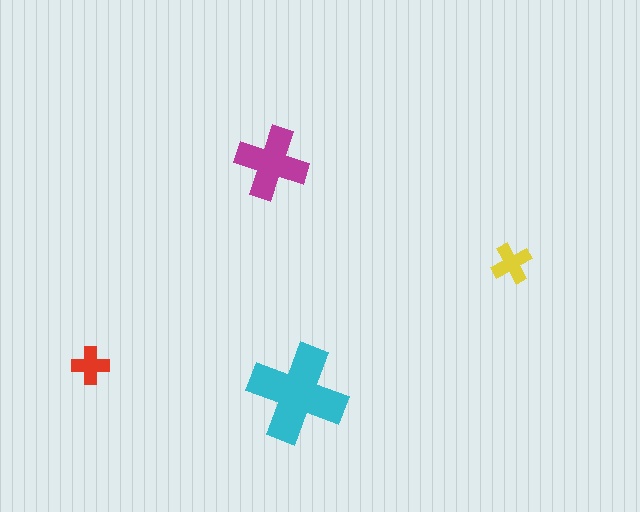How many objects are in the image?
There are 4 objects in the image.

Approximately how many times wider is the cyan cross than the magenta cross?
About 1.5 times wider.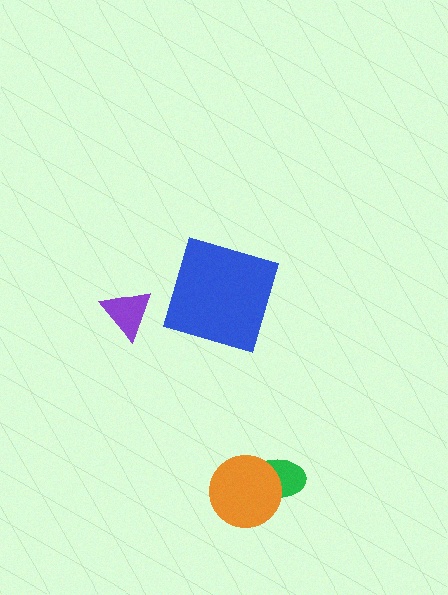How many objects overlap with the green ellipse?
1 object overlaps with the green ellipse.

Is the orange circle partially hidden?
No, no other shape covers it.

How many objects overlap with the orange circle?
1 object overlaps with the orange circle.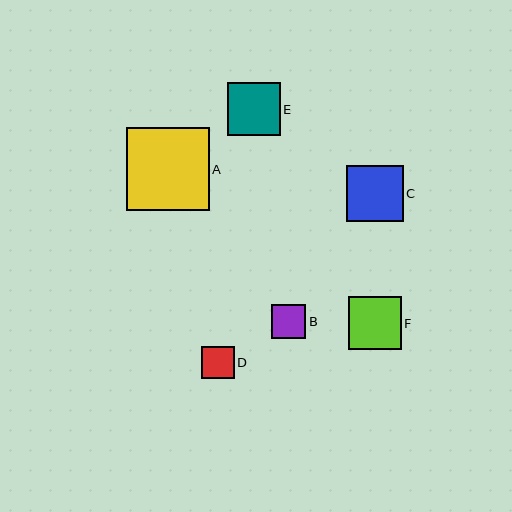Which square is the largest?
Square A is the largest with a size of approximately 83 pixels.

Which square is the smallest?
Square D is the smallest with a size of approximately 32 pixels.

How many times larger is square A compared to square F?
Square A is approximately 1.6 times the size of square F.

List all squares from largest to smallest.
From largest to smallest: A, C, F, E, B, D.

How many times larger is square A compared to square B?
Square A is approximately 2.4 times the size of square B.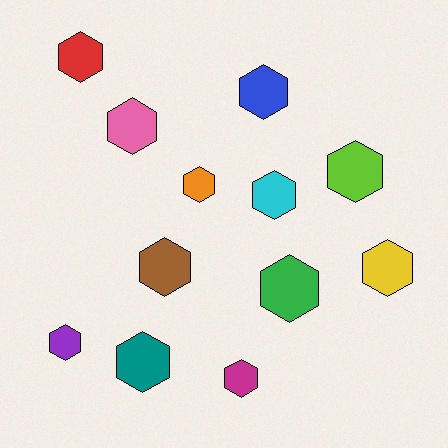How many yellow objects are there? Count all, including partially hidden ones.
There is 1 yellow object.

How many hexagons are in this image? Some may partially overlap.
There are 12 hexagons.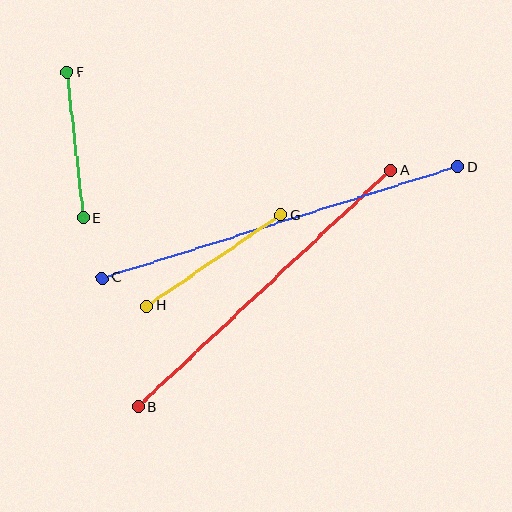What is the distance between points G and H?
The distance is approximately 161 pixels.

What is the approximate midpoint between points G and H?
The midpoint is at approximately (214, 261) pixels.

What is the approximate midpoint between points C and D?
The midpoint is at approximately (280, 222) pixels.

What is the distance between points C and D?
The distance is approximately 372 pixels.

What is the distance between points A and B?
The distance is approximately 346 pixels.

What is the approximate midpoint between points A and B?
The midpoint is at approximately (264, 288) pixels.